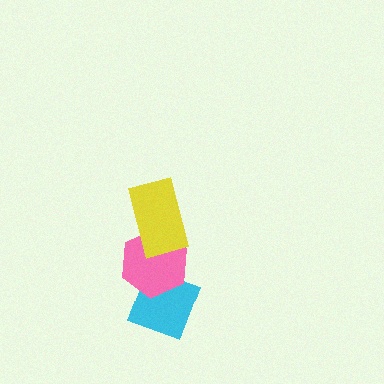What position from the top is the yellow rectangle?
The yellow rectangle is 1st from the top.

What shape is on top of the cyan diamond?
The pink hexagon is on top of the cyan diamond.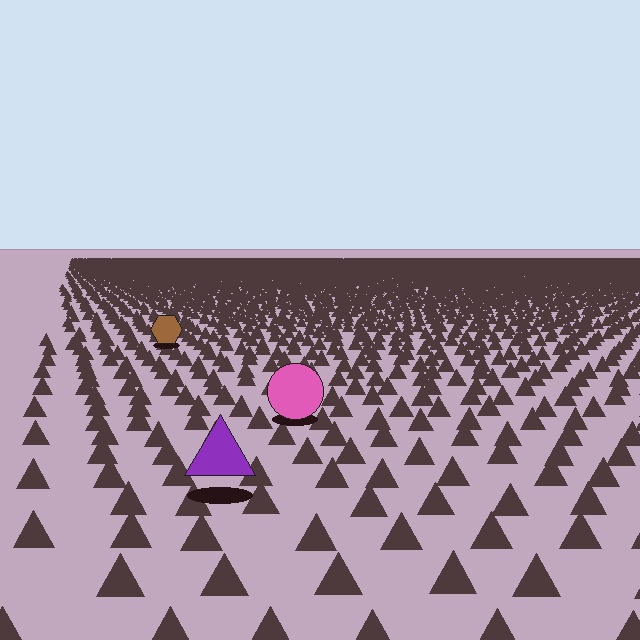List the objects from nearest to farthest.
From nearest to farthest: the purple triangle, the pink circle, the brown hexagon.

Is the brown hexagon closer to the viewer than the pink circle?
No. The pink circle is closer — you can tell from the texture gradient: the ground texture is coarser near it.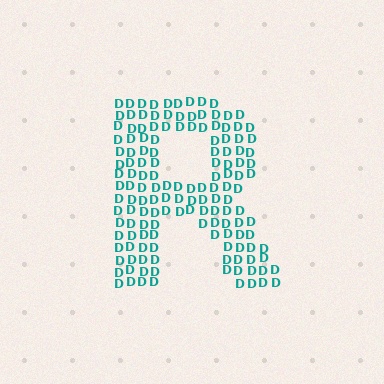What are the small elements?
The small elements are letter D's.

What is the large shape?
The large shape is the letter R.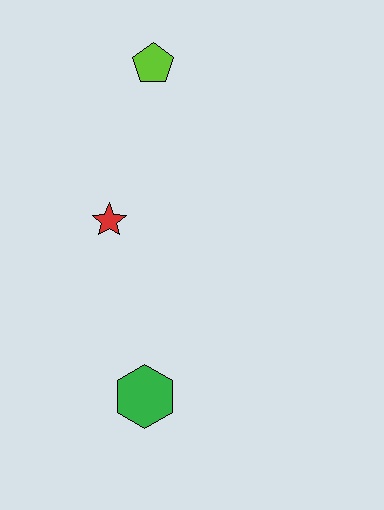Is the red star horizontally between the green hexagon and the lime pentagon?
No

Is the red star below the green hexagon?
No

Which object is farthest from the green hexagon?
The lime pentagon is farthest from the green hexagon.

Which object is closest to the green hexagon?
The red star is closest to the green hexagon.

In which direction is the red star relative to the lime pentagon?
The red star is below the lime pentagon.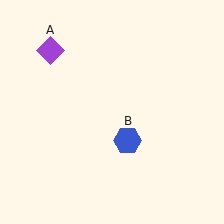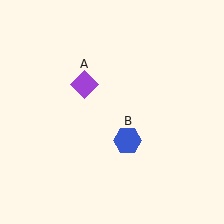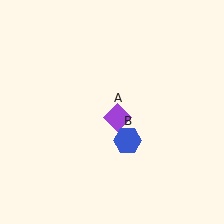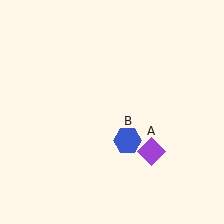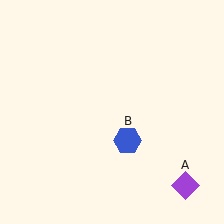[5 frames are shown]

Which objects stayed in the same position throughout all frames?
Blue hexagon (object B) remained stationary.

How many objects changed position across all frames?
1 object changed position: purple diamond (object A).